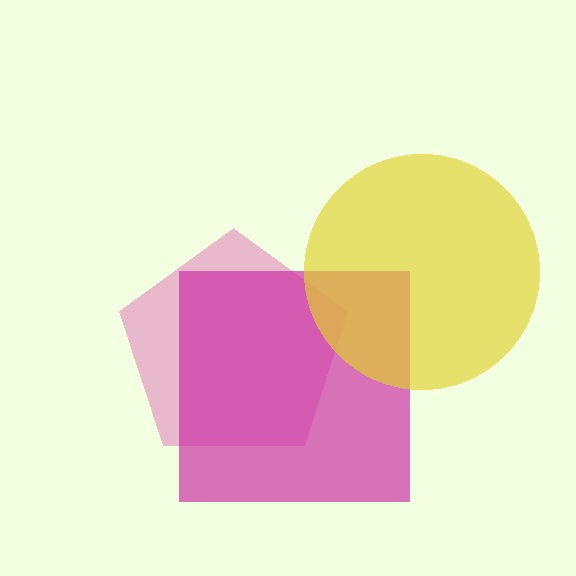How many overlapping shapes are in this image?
There are 3 overlapping shapes in the image.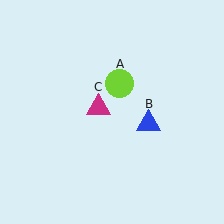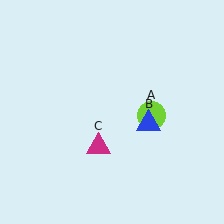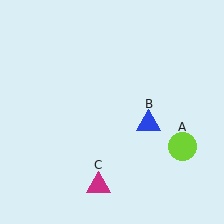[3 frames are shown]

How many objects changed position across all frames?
2 objects changed position: lime circle (object A), magenta triangle (object C).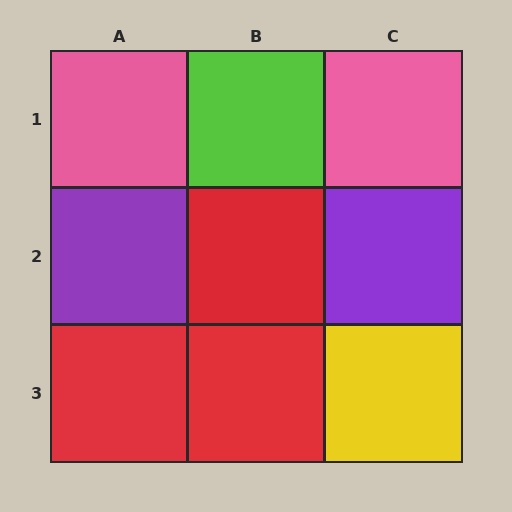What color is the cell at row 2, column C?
Purple.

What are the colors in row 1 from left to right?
Pink, lime, pink.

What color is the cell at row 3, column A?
Red.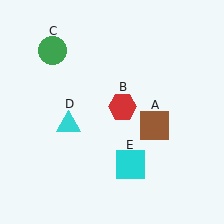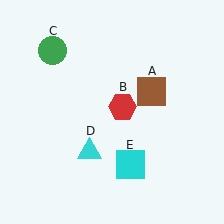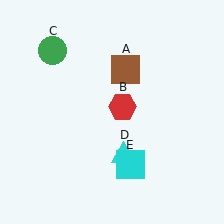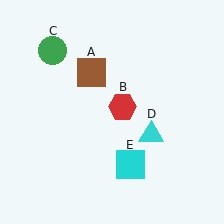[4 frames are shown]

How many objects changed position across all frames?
2 objects changed position: brown square (object A), cyan triangle (object D).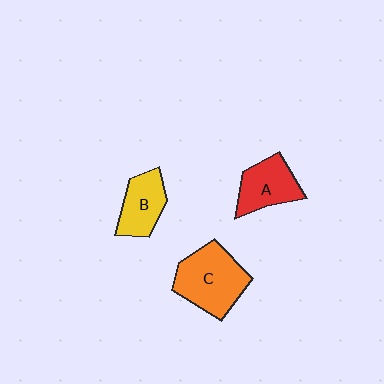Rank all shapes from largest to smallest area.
From largest to smallest: C (orange), A (red), B (yellow).